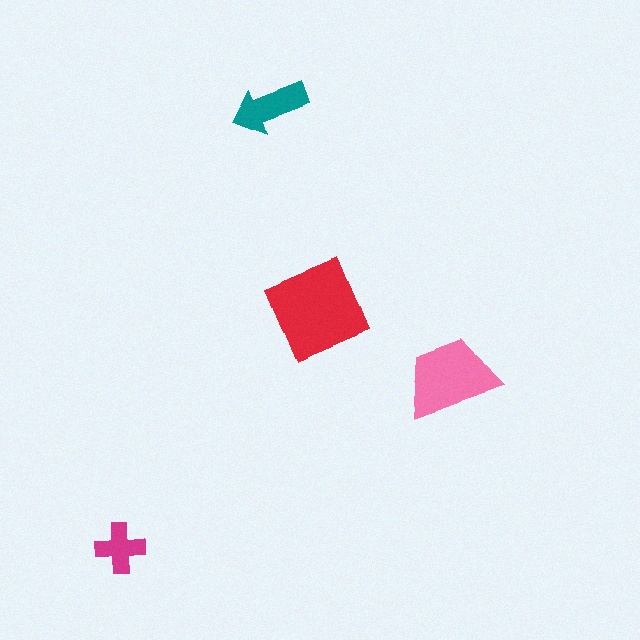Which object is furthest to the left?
The magenta cross is leftmost.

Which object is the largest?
The red diamond.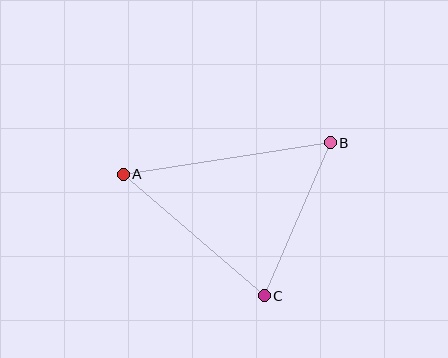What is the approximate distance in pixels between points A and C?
The distance between A and C is approximately 186 pixels.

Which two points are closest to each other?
Points B and C are closest to each other.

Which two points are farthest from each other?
Points A and B are farthest from each other.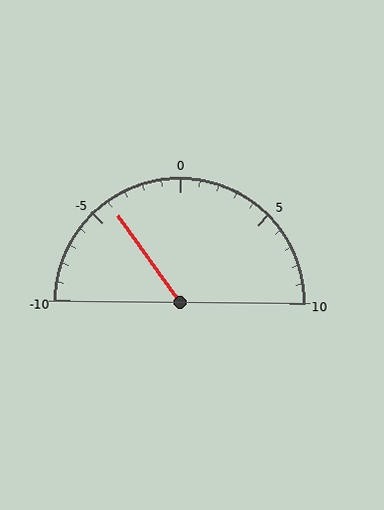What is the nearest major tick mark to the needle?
The nearest major tick mark is -5.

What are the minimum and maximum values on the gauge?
The gauge ranges from -10 to 10.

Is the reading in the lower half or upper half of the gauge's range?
The reading is in the lower half of the range (-10 to 10).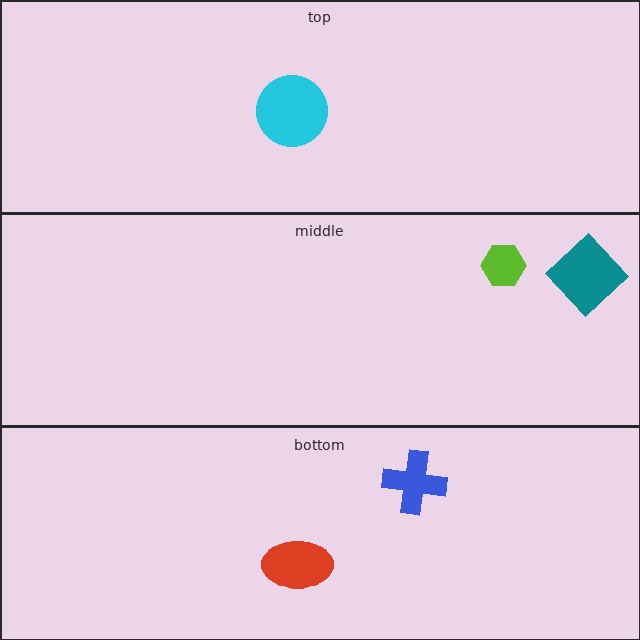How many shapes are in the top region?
1.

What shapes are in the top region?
The cyan circle.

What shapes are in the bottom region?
The red ellipse, the blue cross.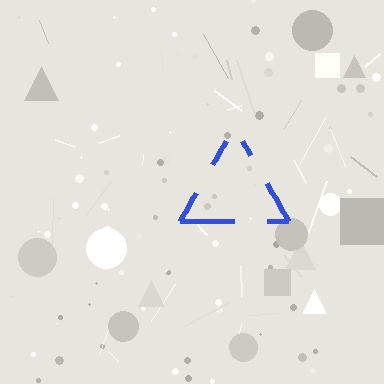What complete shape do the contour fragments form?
The contour fragments form a triangle.